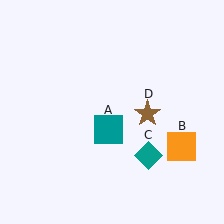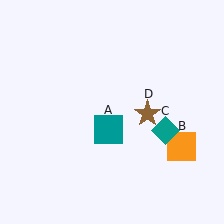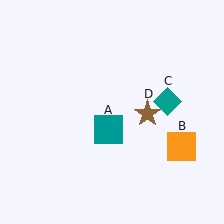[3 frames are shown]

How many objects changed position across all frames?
1 object changed position: teal diamond (object C).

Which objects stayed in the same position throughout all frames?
Teal square (object A) and orange square (object B) and brown star (object D) remained stationary.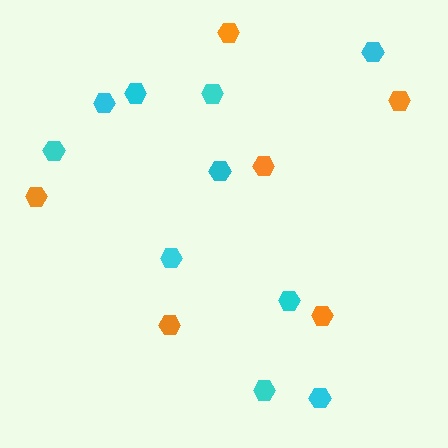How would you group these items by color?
There are 2 groups: one group of orange hexagons (6) and one group of cyan hexagons (10).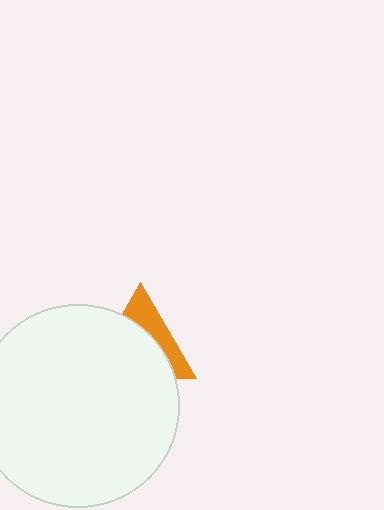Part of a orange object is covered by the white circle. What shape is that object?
It is a triangle.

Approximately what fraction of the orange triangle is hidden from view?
Roughly 64% of the orange triangle is hidden behind the white circle.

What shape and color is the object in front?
The object in front is a white circle.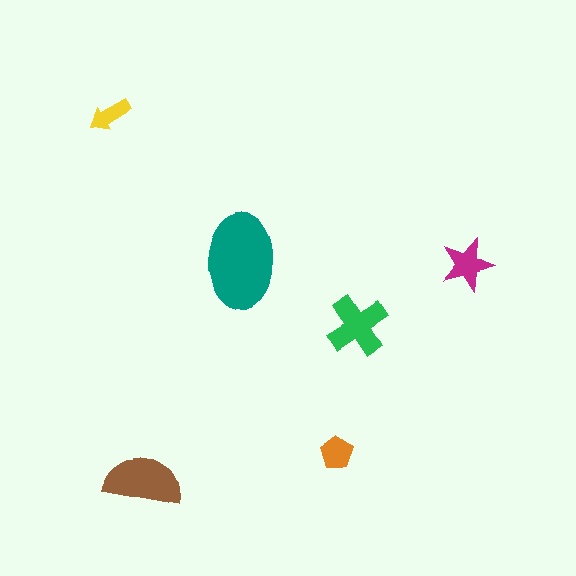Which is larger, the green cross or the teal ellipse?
The teal ellipse.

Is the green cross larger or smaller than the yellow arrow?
Larger.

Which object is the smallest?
The yellow arrow.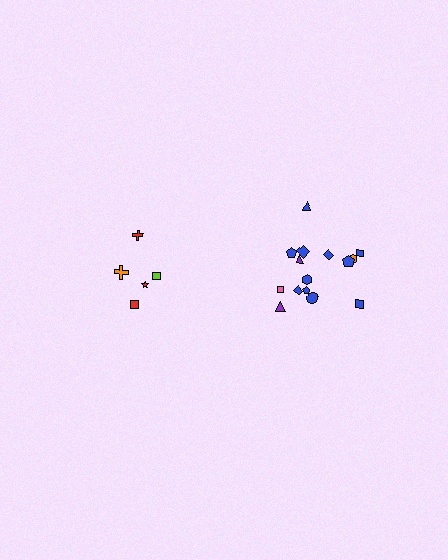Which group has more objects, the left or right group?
The right group.